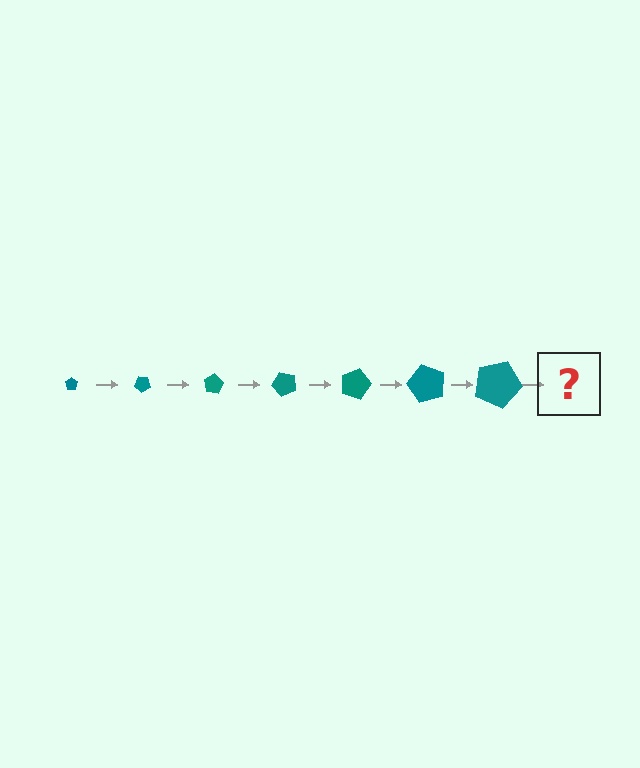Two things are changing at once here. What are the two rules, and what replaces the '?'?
The two rules are that the pentagon grows larger each step and it rotates 40 degrees each step. The '?' should be a pentagon, larger than the previous one and rotated 280 degrees from the start.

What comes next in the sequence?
The next element should be a pentagon, larger than the previous one and rotated 280 degrees from the start.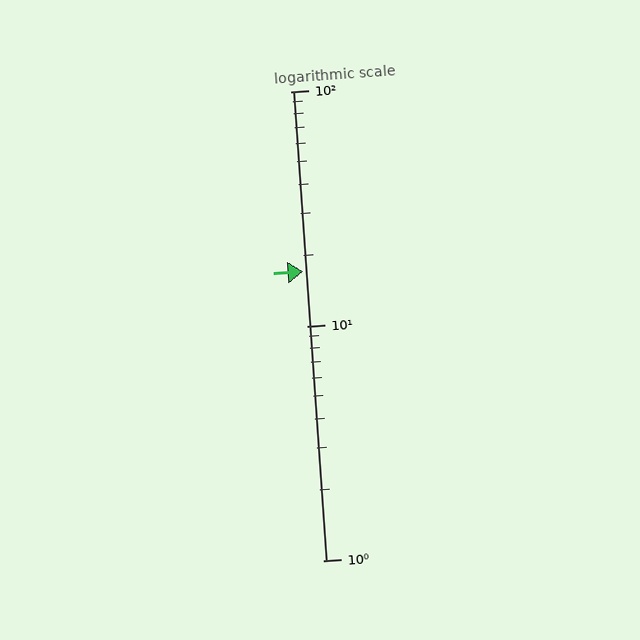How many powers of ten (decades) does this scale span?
The scale spans 2 decades, from 1 to 100.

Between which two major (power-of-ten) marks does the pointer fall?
The pointer is between 10 and 100.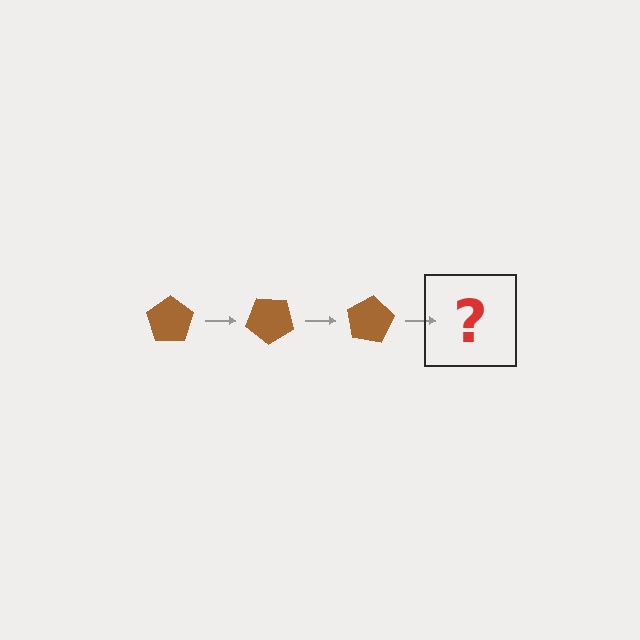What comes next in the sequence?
The next element should be a brown pentagon rotated 120 degrees.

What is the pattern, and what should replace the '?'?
The pattern is that the pentagon rotates 40 degrees each step. The '?' should be a brown pentagon rotated 120 degrees.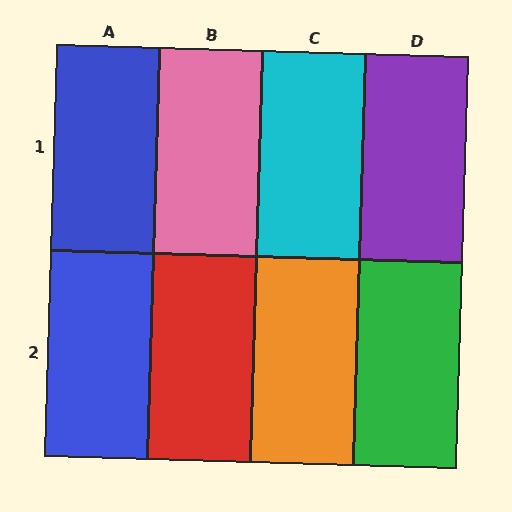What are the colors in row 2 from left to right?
Blue, red, orange, green.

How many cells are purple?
1 cell is purple.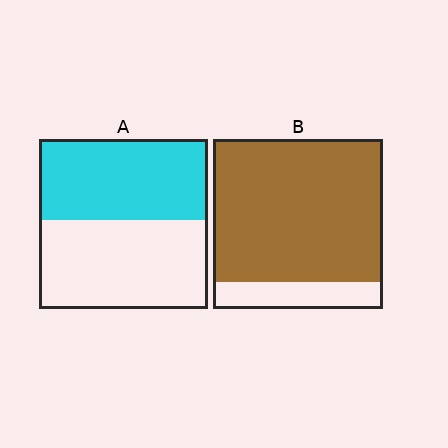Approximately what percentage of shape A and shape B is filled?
A is approximately 50% and B is approximately 85%.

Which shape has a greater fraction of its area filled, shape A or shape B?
Shape B.